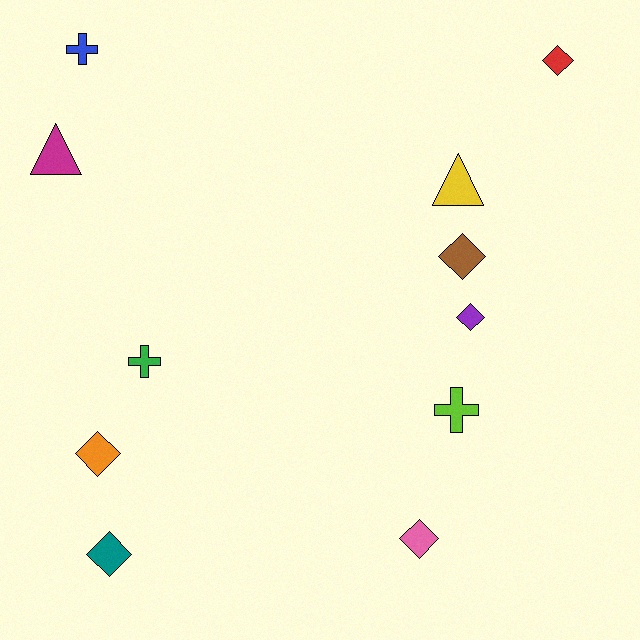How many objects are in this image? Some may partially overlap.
There are 11 objects.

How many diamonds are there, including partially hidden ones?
There are 6 diamonds.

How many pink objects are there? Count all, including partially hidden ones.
There is 1 pink object.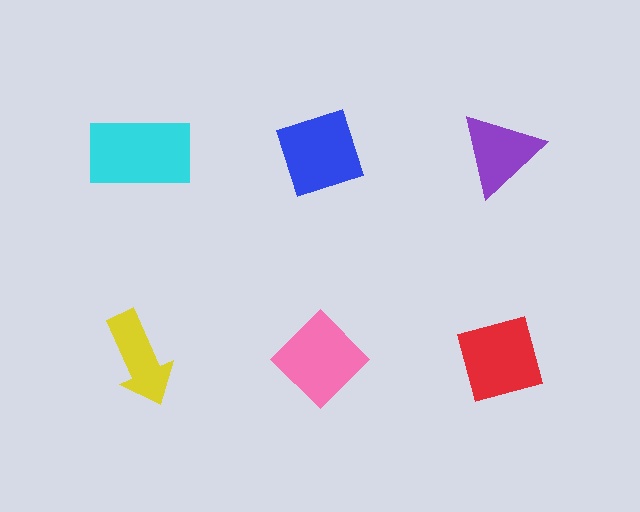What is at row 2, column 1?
A yellow arrow.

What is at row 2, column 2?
A pink diamond.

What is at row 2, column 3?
A red square.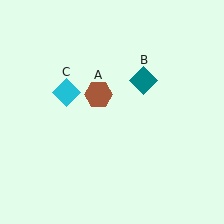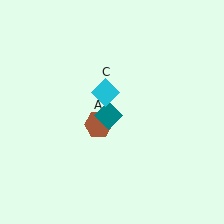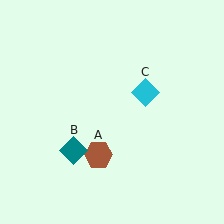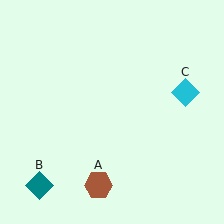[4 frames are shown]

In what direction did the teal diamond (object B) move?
The teal diamond (object B) moved down and to the left.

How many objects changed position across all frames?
3 objects changed position: brown hexagon (object A), teal diamond (object B), cyan diamond (object C).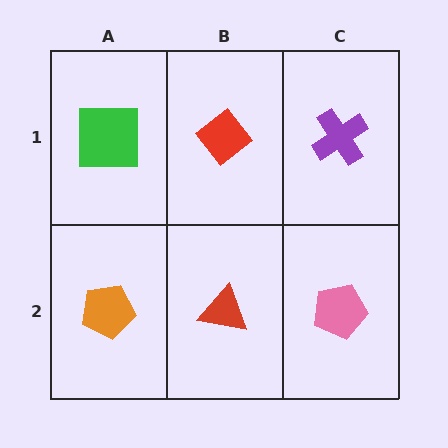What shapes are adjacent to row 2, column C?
A purple cross (row 1, column C), a red triangle (row 2, column B).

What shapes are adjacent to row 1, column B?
A red triangle (row 2, column B), a green square (row 1, column A), a purple cross (row 1, column C).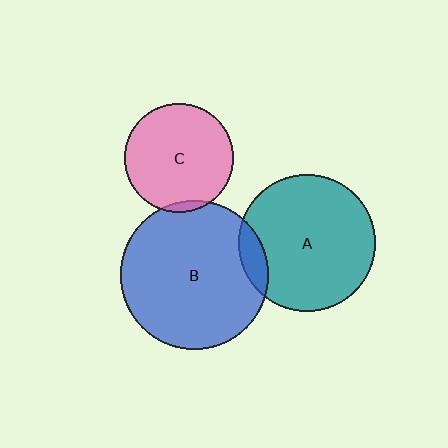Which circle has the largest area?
Circle B (blue).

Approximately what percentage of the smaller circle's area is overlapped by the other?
Approximately 5%.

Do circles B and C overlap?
Yes.